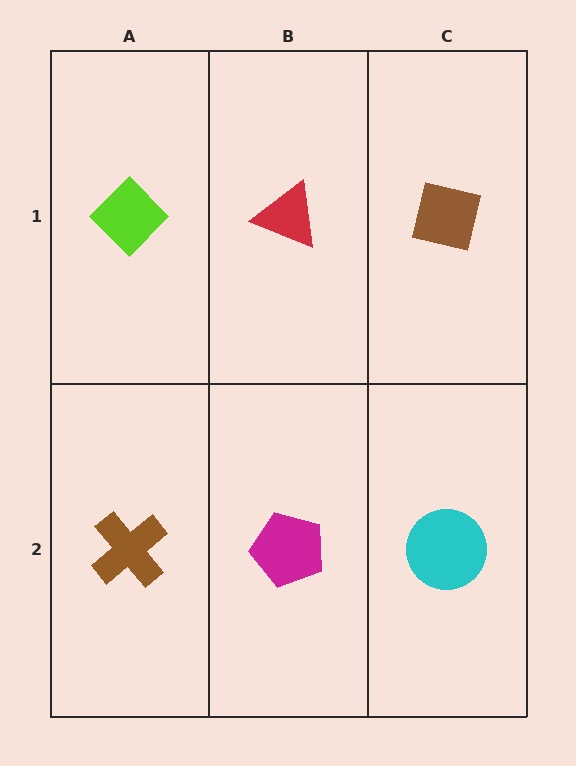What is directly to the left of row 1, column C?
A red triangle.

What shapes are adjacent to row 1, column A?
A brown cross (row 2, column A), a red triangle (row 1, column B).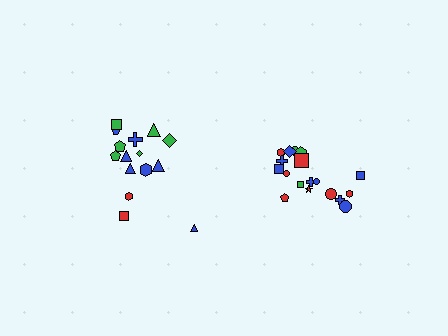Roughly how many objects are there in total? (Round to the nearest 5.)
Roughly 35 objects in total.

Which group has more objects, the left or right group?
The right group.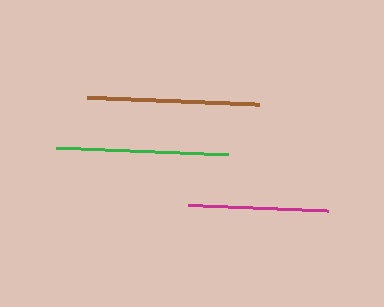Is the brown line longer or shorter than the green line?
The green line is longer than the brown line.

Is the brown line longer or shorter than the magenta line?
The brown line is longer than the magenta line.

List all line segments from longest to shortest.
From longest to shortest: green, brown, magenta.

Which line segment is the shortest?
The magenta line is the shortest at approximately 140 pixels.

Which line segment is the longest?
The green line is the longest at approximately 172 pixels.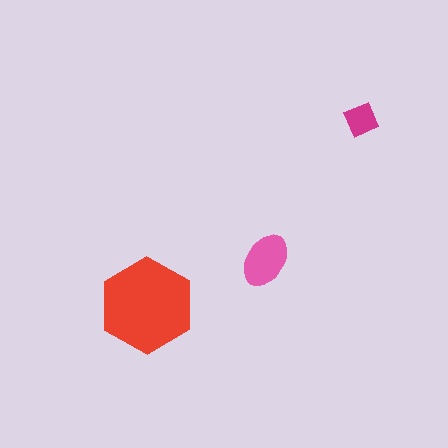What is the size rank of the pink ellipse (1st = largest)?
2nd.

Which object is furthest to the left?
The red hexagon is leftmost.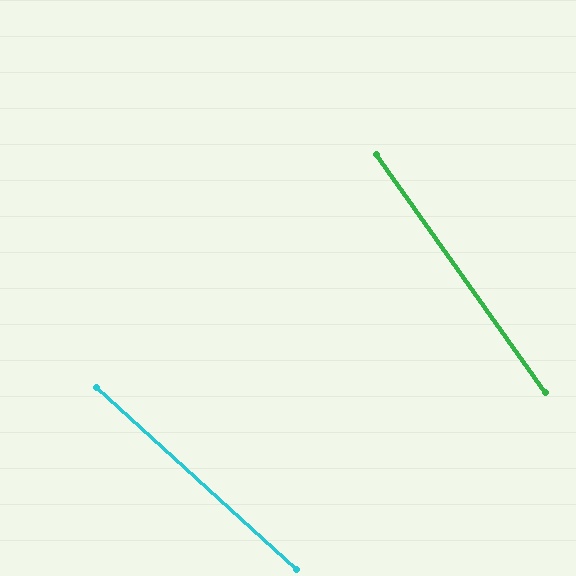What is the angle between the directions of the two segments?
Approximately 12 degrees.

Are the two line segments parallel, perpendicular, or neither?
Neither parallel nor perpendicular — they differ by about 12°.